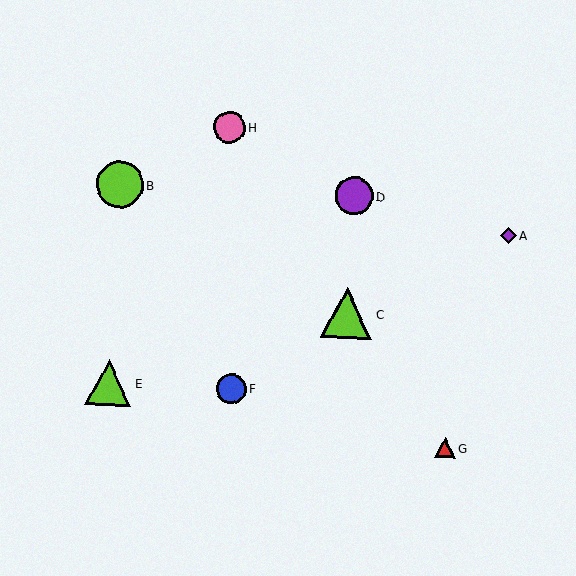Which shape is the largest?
The lime triangle (labeled C) is the largest.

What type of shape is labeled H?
Shape H is a pink circle.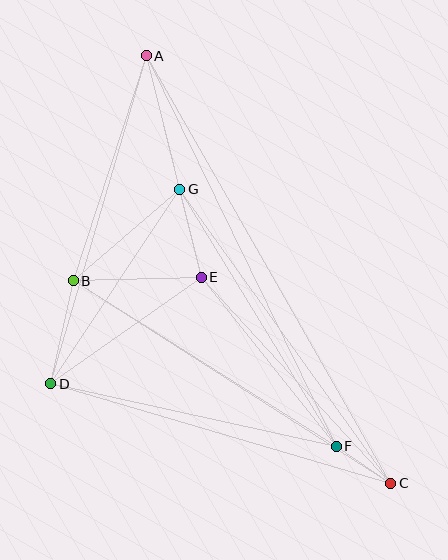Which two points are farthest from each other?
Points A and C are farthest from each other.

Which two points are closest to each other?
Points C and F are closest to each other.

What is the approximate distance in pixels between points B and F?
The distance between B and F is approximately 311 pixels.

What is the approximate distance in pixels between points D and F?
The distance between D and F is approximately 292 pixels.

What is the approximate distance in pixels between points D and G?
The distance between D and G is approximately 233 pixels.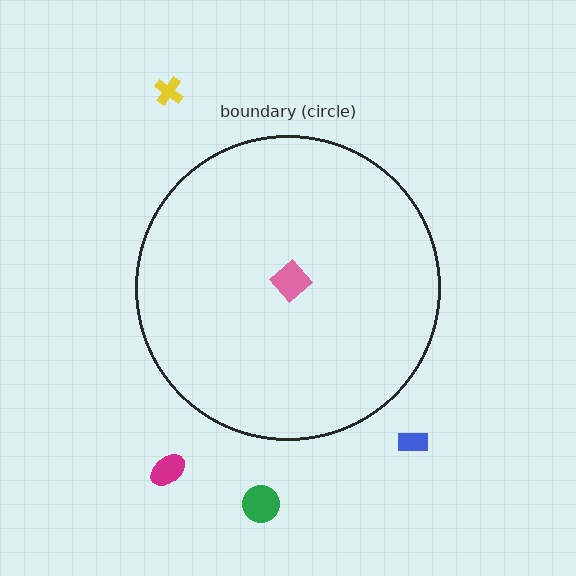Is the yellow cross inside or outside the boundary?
Outside.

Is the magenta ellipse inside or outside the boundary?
Outside.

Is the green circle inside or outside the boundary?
Outside.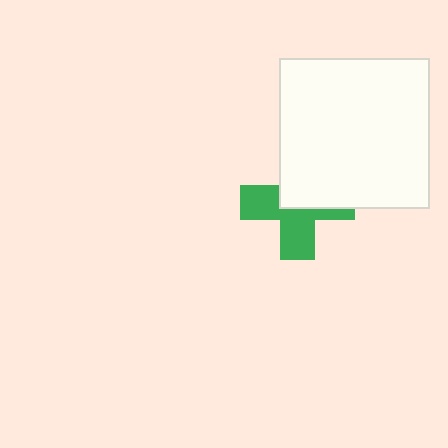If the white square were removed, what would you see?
You would see the complete green cross.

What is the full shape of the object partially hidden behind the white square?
The partially hidden object is a green cross.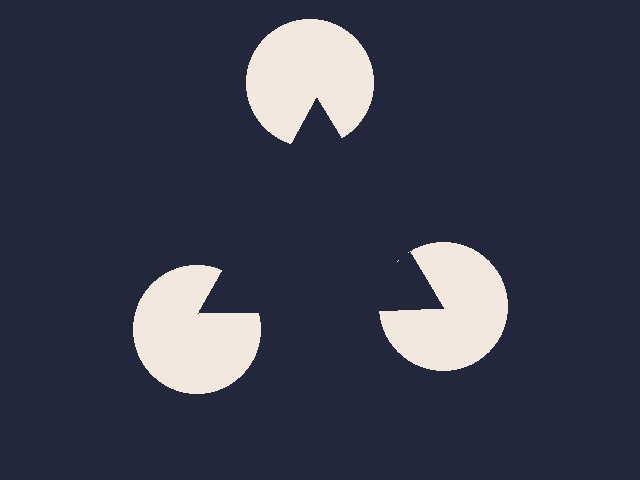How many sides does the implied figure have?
3 sides.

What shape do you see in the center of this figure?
An illusory triangle — its edges are inferred from the aligned wedge cuts in the pac-man discs, not physically drawn.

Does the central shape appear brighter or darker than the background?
It typically appears slightly darker than the background, even though no actual brightness change is drawn.